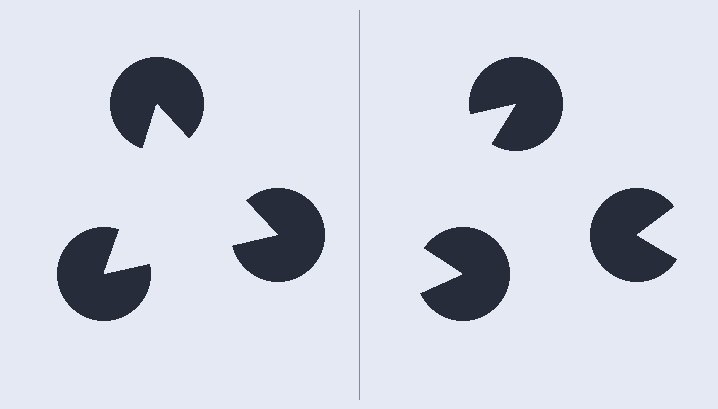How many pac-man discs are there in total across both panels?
6 — 3 on each side.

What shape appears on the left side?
An illusory triangle.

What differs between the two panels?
The pac-man discs are positioned identically on both sides; only the wedge orientations differ. On the left they align to a triangle; on the right they are misaligned.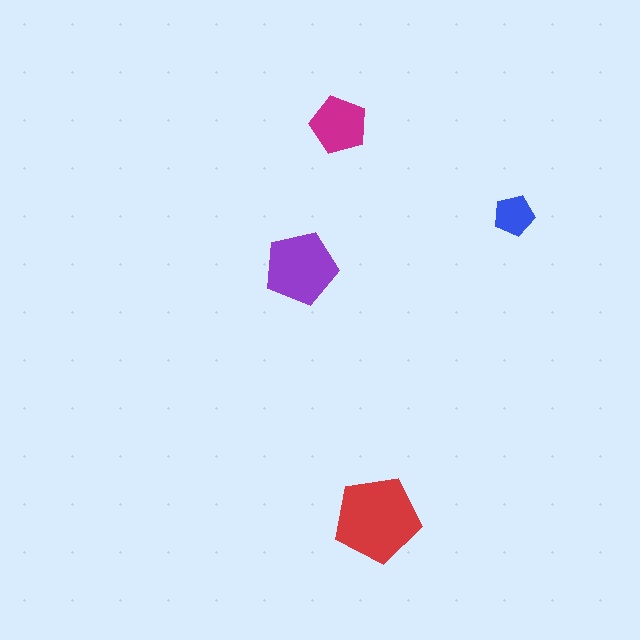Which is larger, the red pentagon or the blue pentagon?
The red one.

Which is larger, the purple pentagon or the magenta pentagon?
The purple one.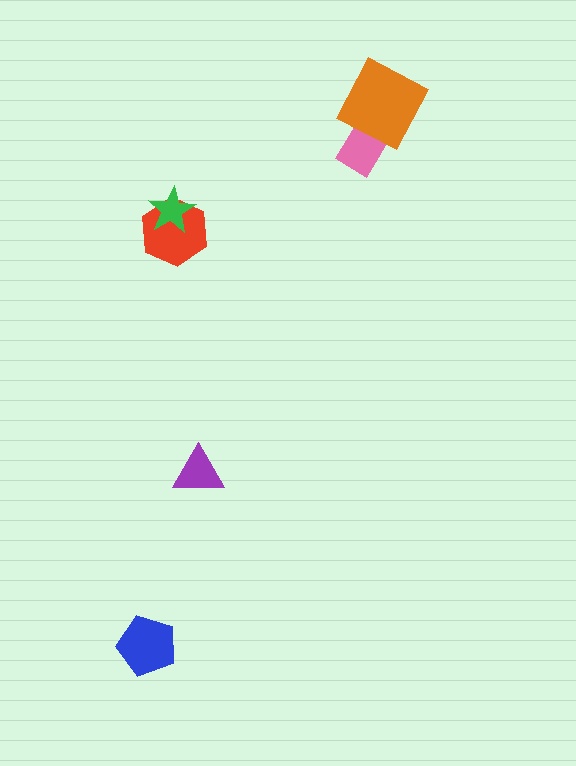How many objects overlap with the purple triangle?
0 objects overlap with the purple triangle.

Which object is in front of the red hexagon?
The green star is in front of the red hexagon.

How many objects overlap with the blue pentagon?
0 objects overlap with the blue pentagon.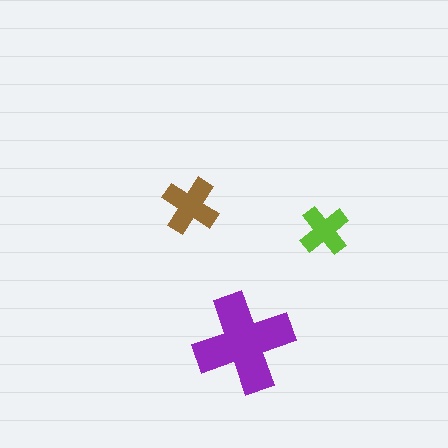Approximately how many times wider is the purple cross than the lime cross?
About 2 times wider.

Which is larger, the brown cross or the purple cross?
The purple one.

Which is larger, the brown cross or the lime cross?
The brown one.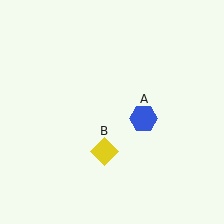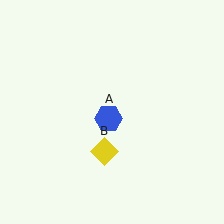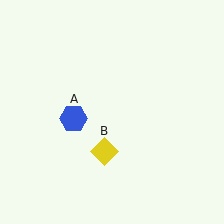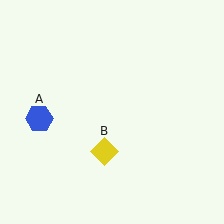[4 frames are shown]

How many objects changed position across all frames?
1 object changed position: blue hexagon (object A).